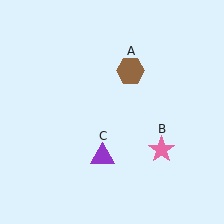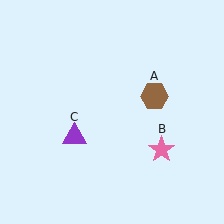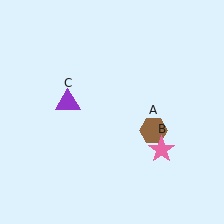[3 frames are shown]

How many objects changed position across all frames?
2 objects changed position: brown hexagon (object A), purple triangle (object C).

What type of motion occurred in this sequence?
The brown hexagon (object A), purple triangle (object C) rotated clockwise around the center of the scene.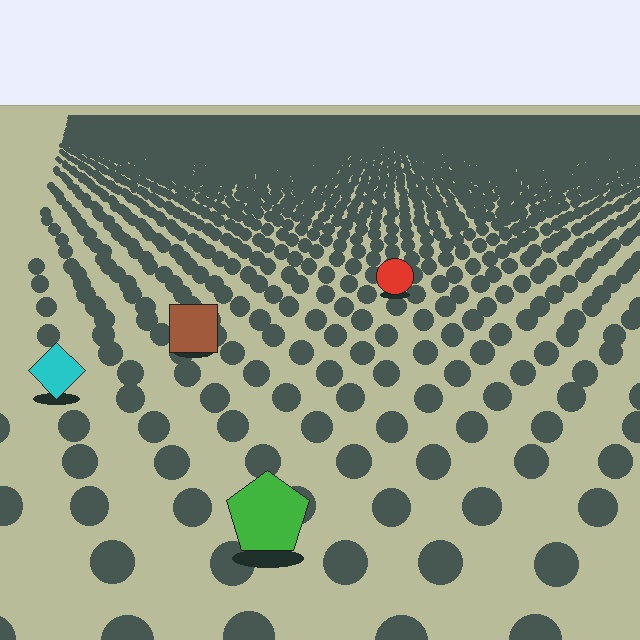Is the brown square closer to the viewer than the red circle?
Yes. The brown square is closer — you can tell from the texture gradient: the ground texture is coarser near it.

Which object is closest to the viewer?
The green pentagon is closest. The texture marks near it are larger and more spread out.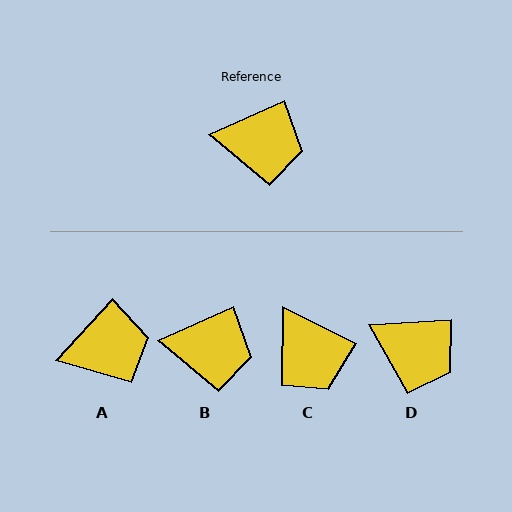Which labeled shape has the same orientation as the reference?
B.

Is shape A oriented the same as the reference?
No, it is off by about 23 degrees.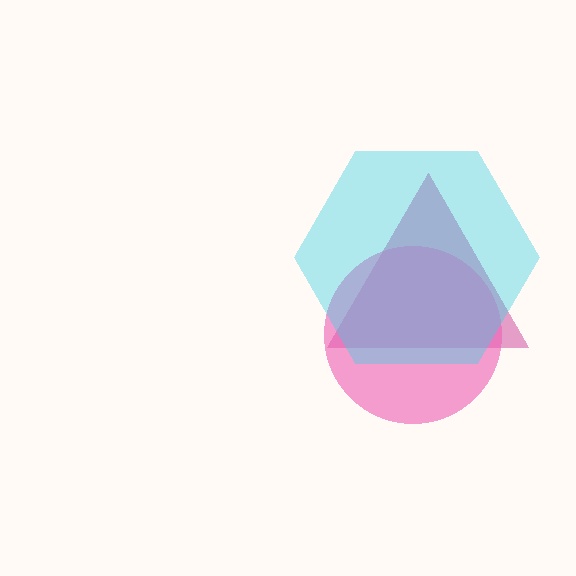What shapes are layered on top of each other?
The layered shapes are: a magenta triangle, a pink circle, a cyan hexagon.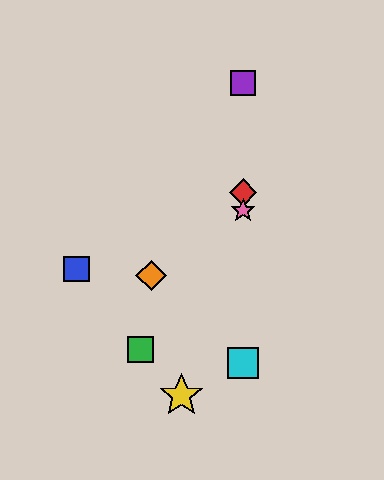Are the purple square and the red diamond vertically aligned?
Yes, both are at x≈243.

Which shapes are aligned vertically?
The red diamond, the purple square, the cyan square, the pink star are aligned vertically.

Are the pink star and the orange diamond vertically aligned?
No, the pink star is at x≈243 and the orange diamond is at x≈151.